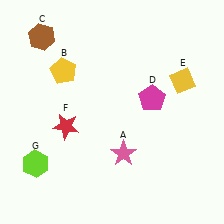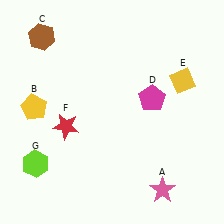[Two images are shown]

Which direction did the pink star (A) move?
The pink star (A) moved right.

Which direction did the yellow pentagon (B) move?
The yellow pentagon (B) moved down.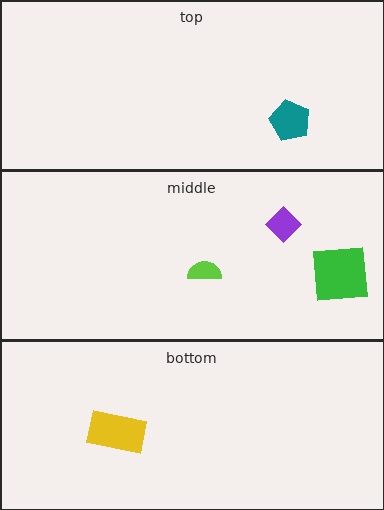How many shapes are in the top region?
1.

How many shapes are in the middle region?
3.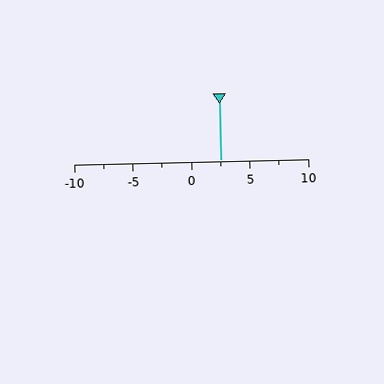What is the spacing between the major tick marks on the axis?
The major ticks are spaced 5 apart.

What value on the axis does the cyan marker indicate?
The marker indicates approximately 2.5.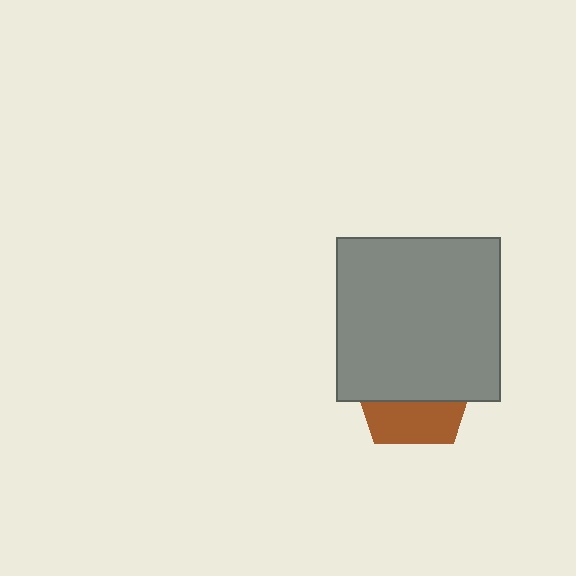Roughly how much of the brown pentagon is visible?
A small part of it is visible (roughly 36%).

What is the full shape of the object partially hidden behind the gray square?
The partially hidden object is a brown pentagon.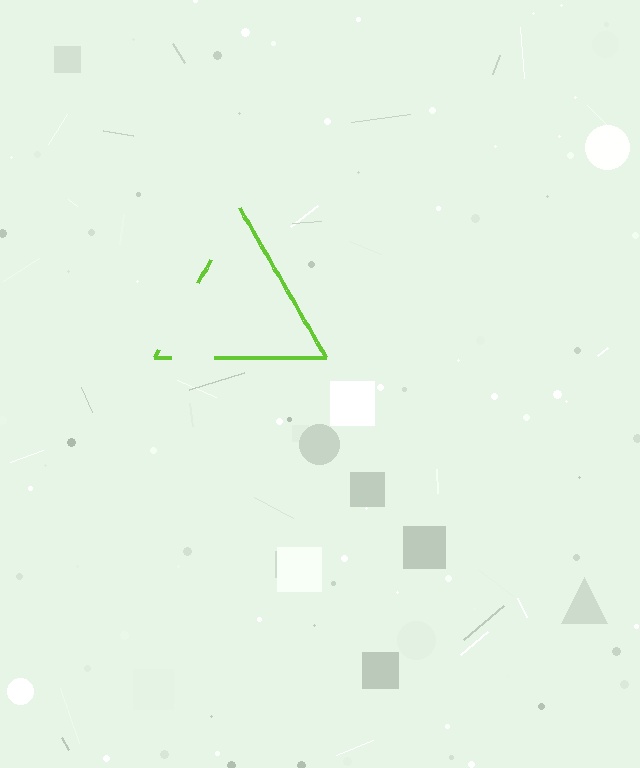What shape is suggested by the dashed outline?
The dashed outline suggests a triangle.